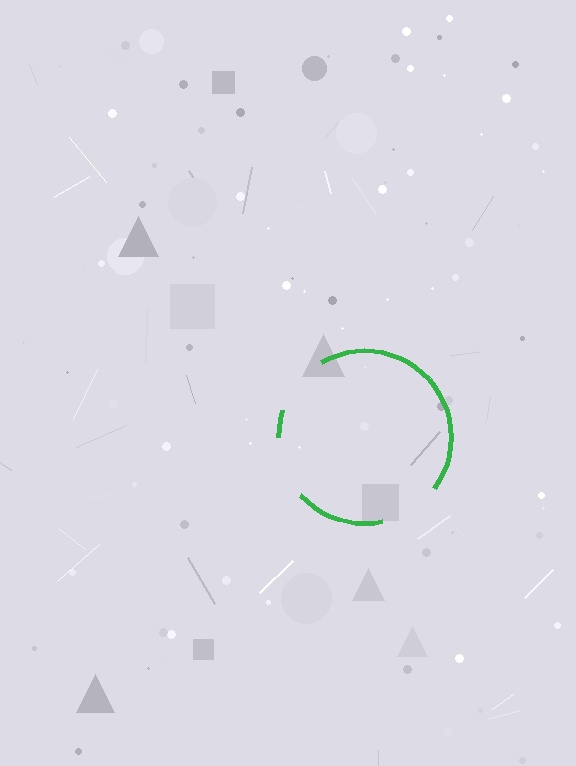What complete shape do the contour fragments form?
The contour fragments form a circle.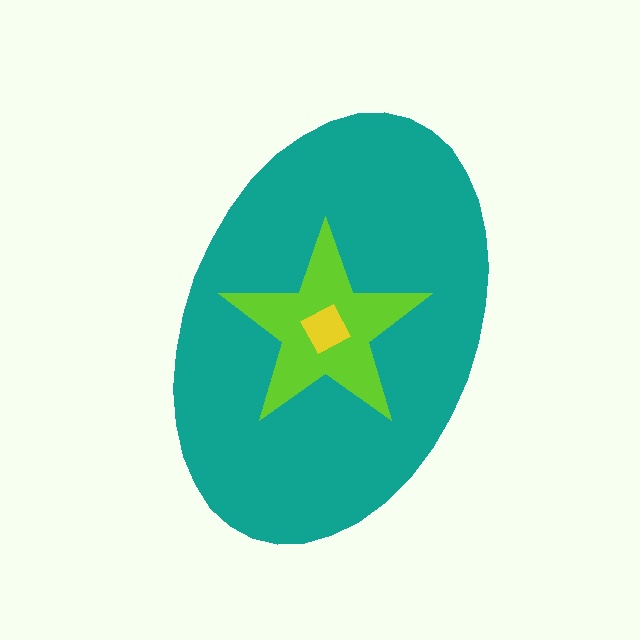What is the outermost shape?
The teal ellipse.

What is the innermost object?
The yellow square.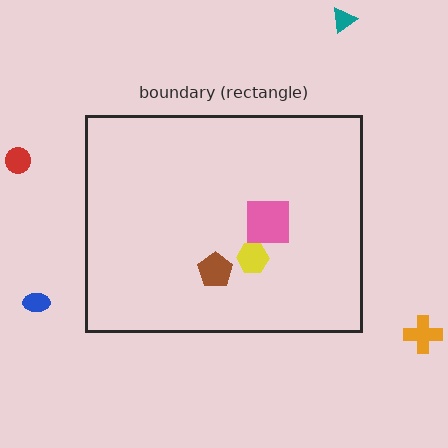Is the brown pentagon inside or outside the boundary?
Inside.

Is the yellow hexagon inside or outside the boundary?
Inside.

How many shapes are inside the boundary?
3 inside, 4 outside.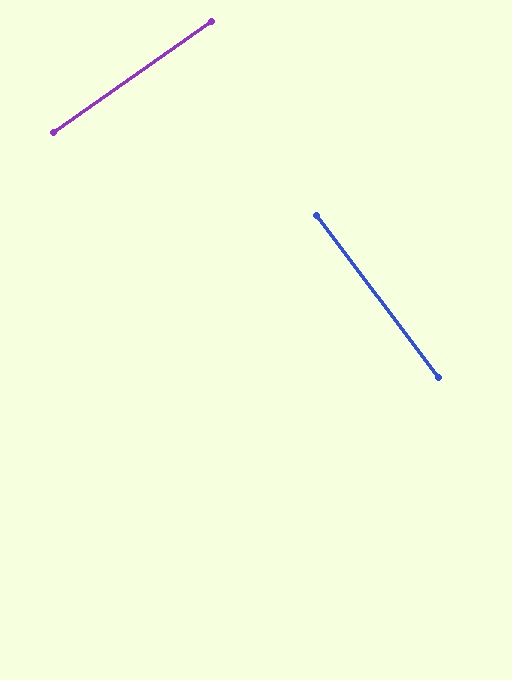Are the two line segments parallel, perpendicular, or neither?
Perpendicular — they meet at approximately 88°.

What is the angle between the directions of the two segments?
Approximately 88 degrees.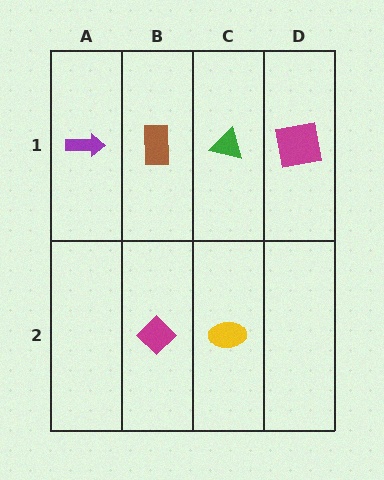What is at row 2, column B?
A magenta diamond.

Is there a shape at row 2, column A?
No, that cell is empty.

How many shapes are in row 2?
2 shapes.